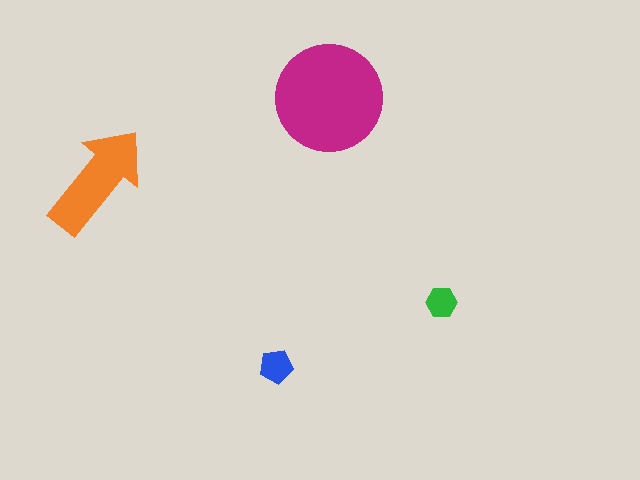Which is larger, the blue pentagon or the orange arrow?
The orange arrow.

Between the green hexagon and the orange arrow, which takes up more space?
The orange arrow.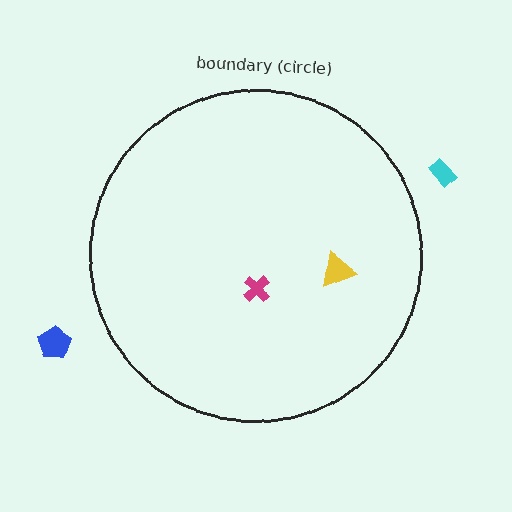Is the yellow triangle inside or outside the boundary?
Inside.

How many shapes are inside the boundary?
2 inside, 2 outside.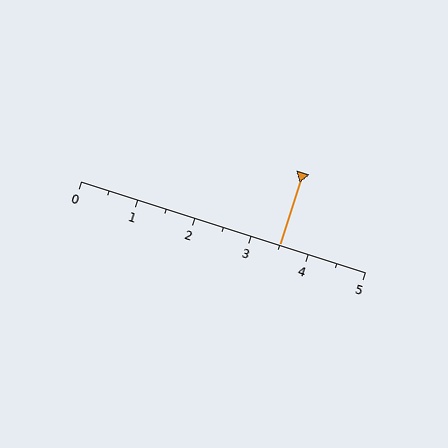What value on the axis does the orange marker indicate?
The marker indicates approximately 3.5.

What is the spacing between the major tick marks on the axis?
The major ticks are spaced 1 apart.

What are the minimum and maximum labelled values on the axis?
The axis runs from 0 to 5.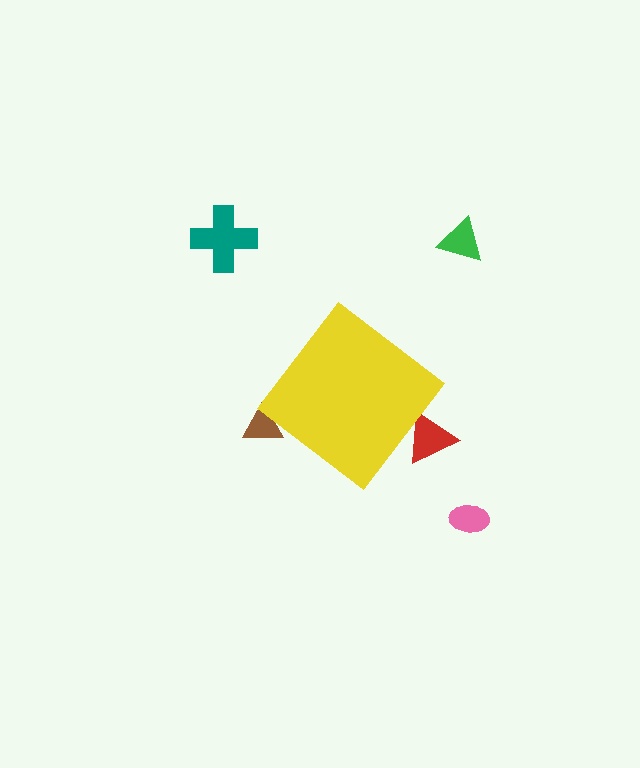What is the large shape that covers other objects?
A yellow diamond.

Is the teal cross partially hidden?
No, the teal cross is fully visible.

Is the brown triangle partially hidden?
Yes, the brown triangle is partially hidden behind the yellow diamond.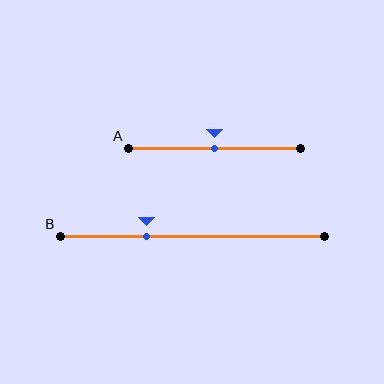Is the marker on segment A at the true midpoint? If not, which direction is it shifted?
Yes, the marker on segment A is at the true midpoint.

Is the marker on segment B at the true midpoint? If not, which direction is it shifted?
No, the marker on segment B is shifted to the left by about 17% of the segment length.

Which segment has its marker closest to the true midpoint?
Segment A has its marker closest to the true midpoint.